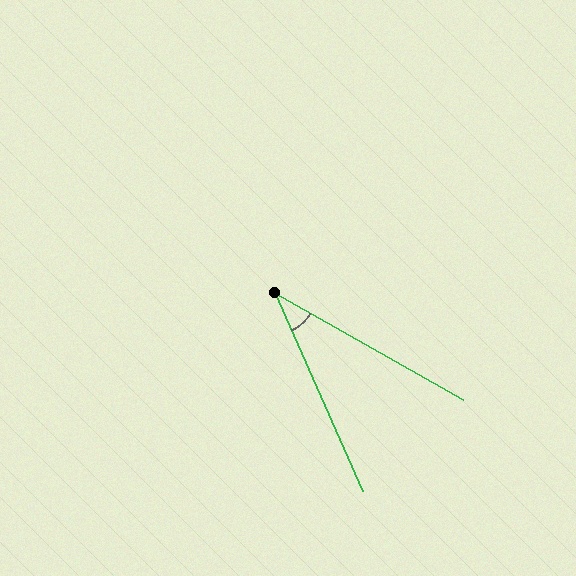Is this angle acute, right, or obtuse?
It is acute.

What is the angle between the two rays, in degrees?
Approximately 37 degrees.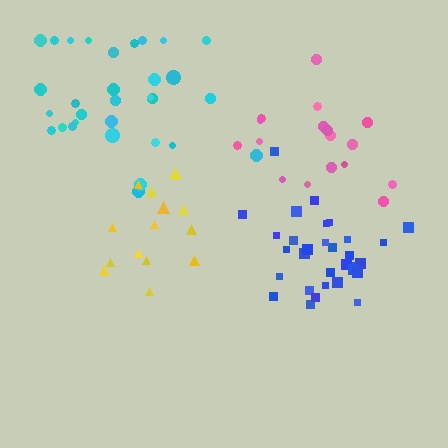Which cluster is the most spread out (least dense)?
Cyan.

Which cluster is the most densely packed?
Blue.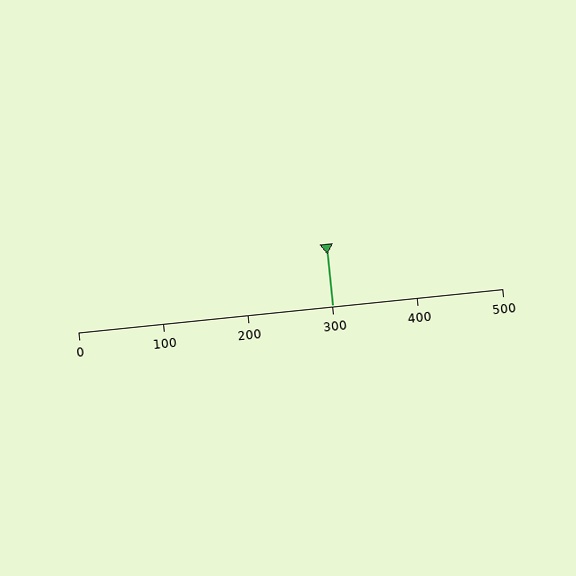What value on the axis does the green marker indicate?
The marker indicates approximately 300.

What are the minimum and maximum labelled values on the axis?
The axis runs from 0 to 500.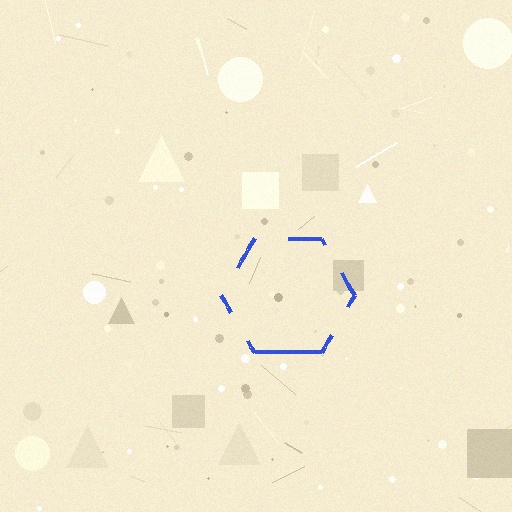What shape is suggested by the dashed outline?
The dashed outline suggests a hexagon.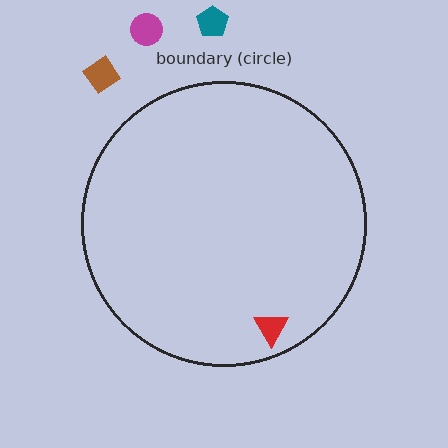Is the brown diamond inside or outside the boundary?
Outside.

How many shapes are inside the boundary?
1 inside, 3 outside.